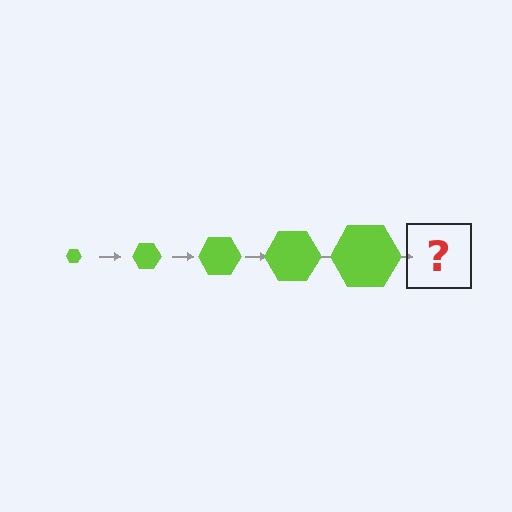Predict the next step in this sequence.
The next step is a lime hexagon, larger than the previous one.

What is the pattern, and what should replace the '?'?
The pattern is that the hexagon gets progressively larger each step. The '?' should be a lime hexagon, larger than the previous one.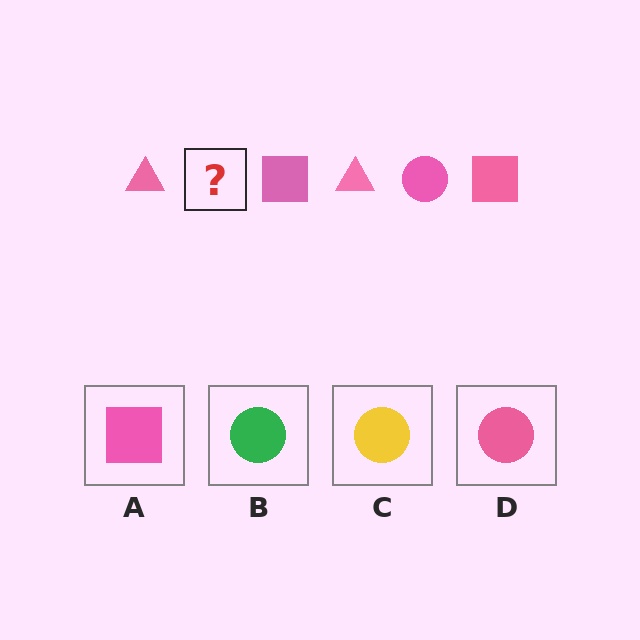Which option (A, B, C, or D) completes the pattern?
D.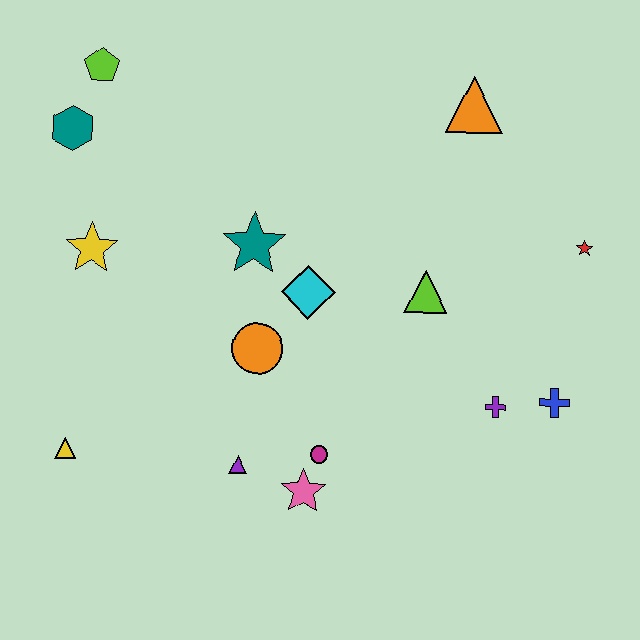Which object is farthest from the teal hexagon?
The blue cross is farthest from the teal hexagon.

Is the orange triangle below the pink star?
No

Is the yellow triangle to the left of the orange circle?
Yes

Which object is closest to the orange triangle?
The red star is closest to the orange triangle.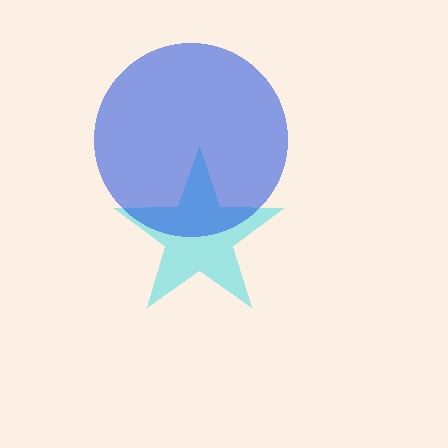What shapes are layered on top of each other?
The layered shapes are: a cyan star, a blue circle.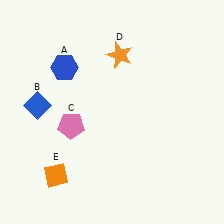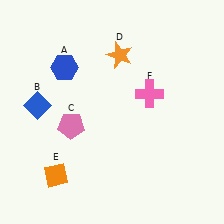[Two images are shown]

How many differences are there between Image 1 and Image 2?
There is 1 difference between the two images.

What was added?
A pink cross (F) was added in Image 2.